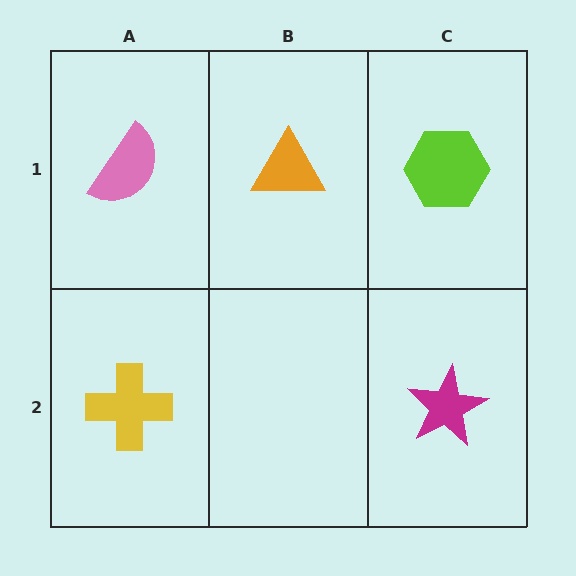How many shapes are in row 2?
2 shapes.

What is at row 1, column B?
An orange triangle.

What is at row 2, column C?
A magenta star.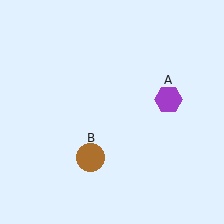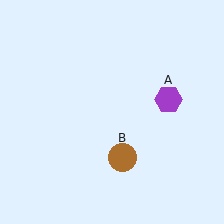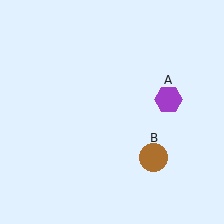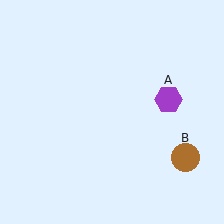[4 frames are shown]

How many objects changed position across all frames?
1 object changed position: brown circle (object B).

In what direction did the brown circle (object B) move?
The brown circle (object B) moved right.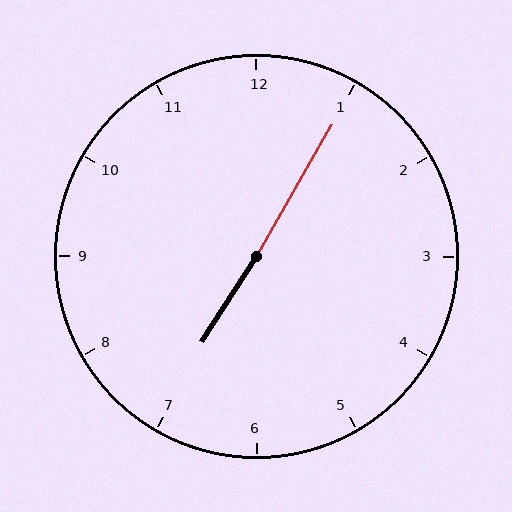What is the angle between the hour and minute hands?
Approximately 178 degrees.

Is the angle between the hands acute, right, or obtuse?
It is obtuse.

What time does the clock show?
7:05.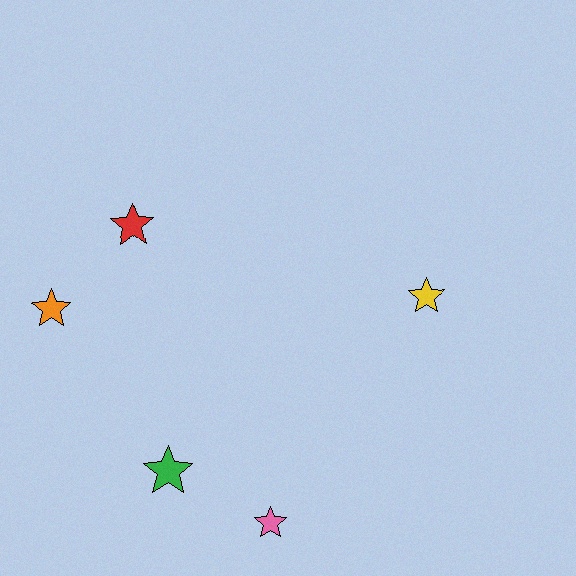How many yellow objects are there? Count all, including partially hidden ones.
There is 1 yellow object.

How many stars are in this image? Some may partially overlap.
There are 5 stars.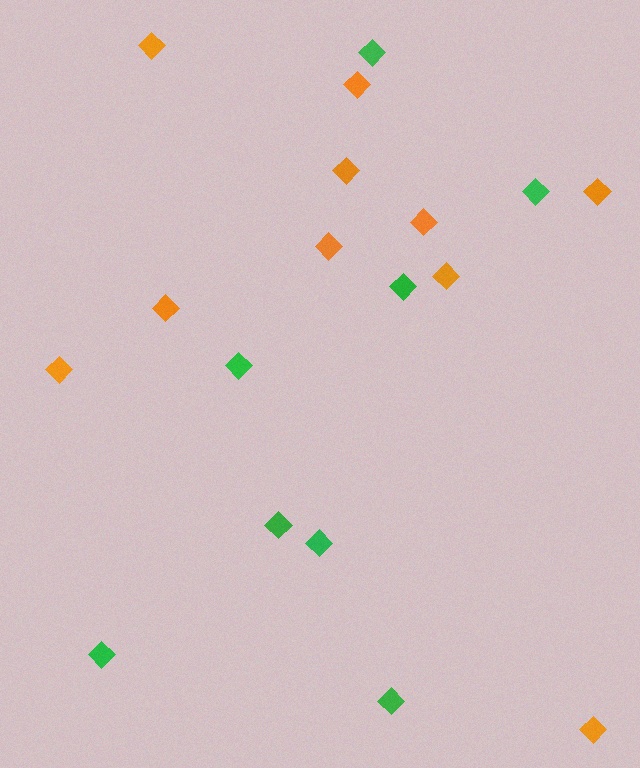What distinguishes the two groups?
There are 2 groups: one group of orange diamonds (10) and one group of green diamonds (8).